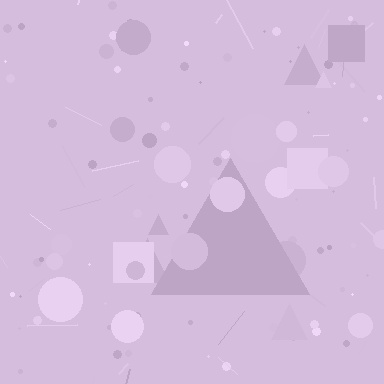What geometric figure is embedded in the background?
A triangle is embedded in the background.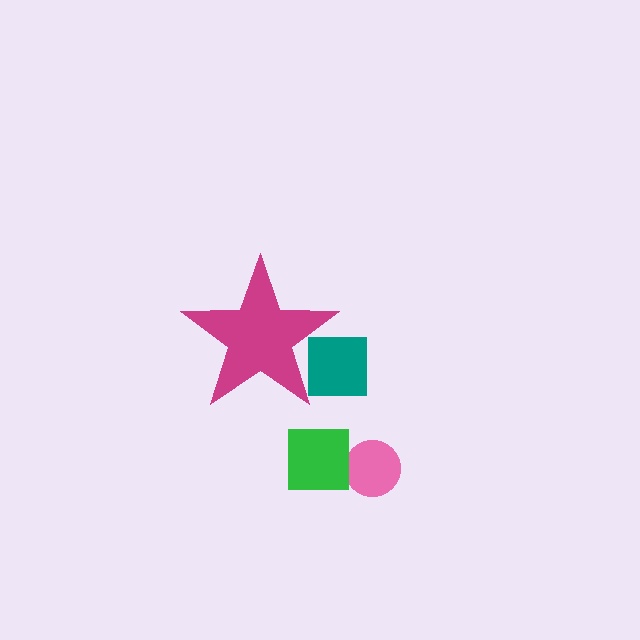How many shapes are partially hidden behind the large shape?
1 shape is partially hidden.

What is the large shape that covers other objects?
A magenta star.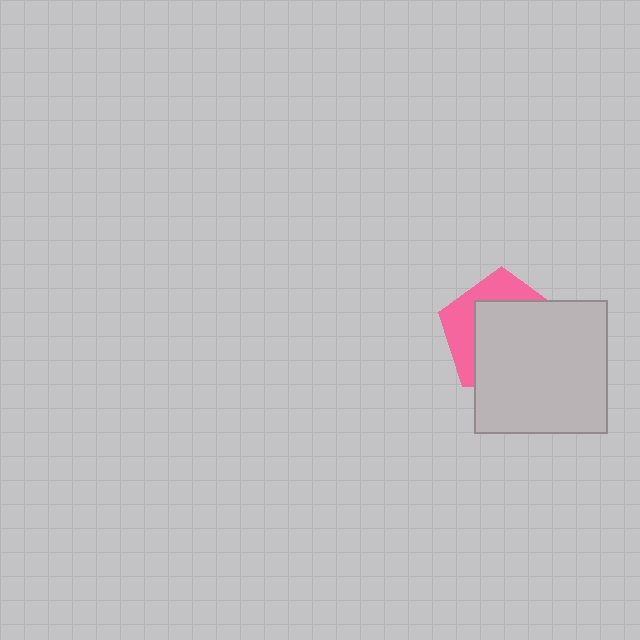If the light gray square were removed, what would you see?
You would see the complete pink pentagon.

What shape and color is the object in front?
The object in front is a light gray square.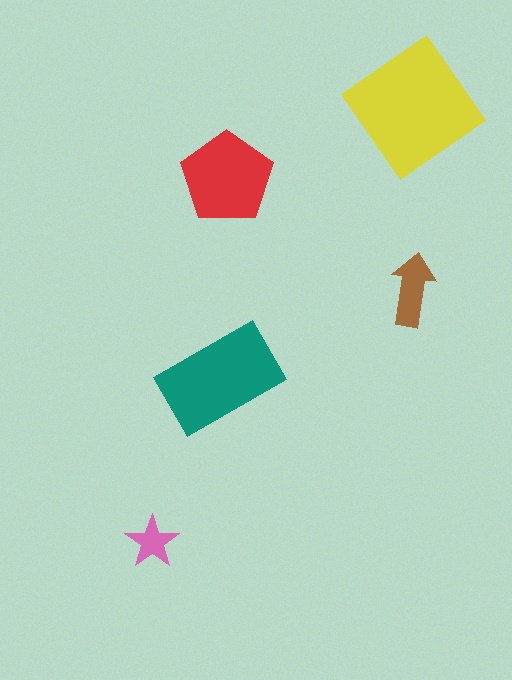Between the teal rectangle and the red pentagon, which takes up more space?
The teal rectangle.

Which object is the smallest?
The pink star.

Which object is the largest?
The yellow diamond.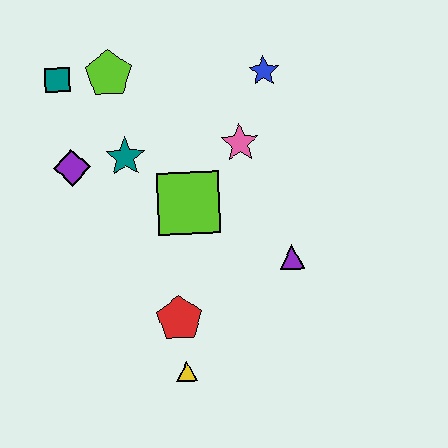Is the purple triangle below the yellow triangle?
No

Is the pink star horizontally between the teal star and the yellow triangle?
No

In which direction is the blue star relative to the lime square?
The blue star is above the lime square.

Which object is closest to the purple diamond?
The teal star is closest to the purple diamond.